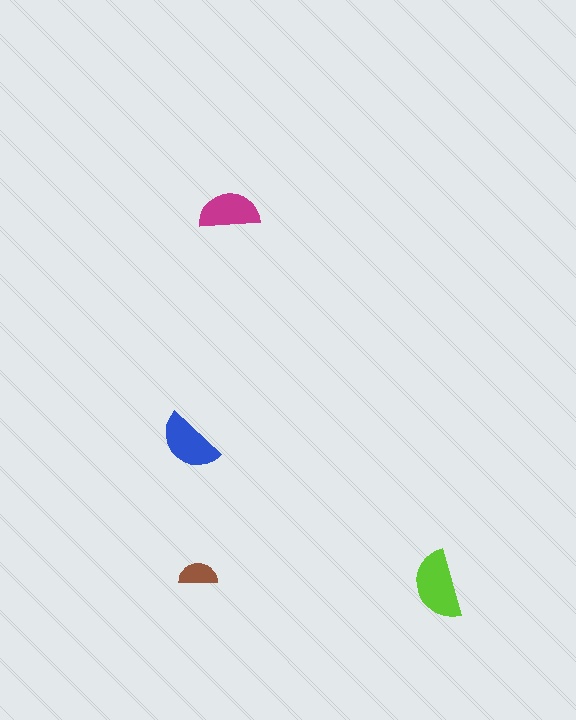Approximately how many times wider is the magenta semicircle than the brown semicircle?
About 1.5 times wider.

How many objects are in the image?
There are 4 objects in the image.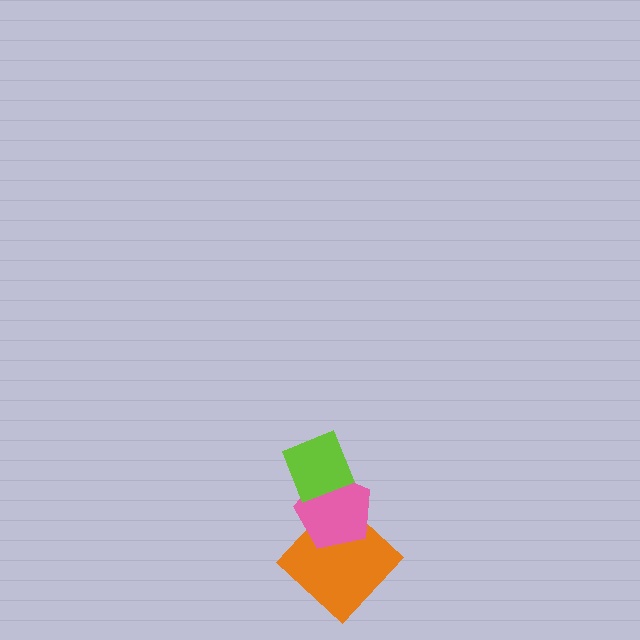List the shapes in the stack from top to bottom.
From top to bottom: the lime diamond, the pink pentagon, the orange diamond.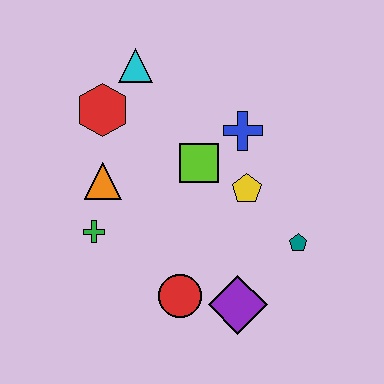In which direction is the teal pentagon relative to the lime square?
The teal pentagon is to the right of the lime square.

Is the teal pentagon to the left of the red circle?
No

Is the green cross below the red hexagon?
Yes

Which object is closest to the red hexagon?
The cyan triangle is closest to the red hexagon.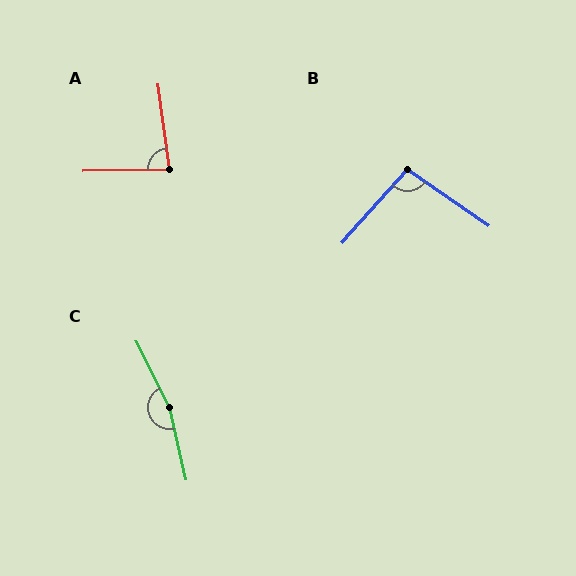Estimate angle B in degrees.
Approximately 97 degrees.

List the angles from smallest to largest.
A (83°), B (97°), C (166°).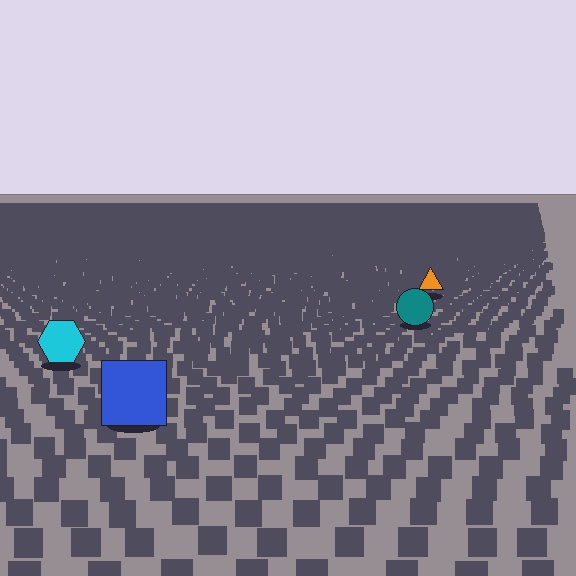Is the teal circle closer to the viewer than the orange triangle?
Yes. The teal circle is closer — you can tell from the texture gradient: the ground texture is coarser near it.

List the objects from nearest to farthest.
From nearest to farthest: the blue square, the cyan hexagon, the teal circle, the orange triangle.